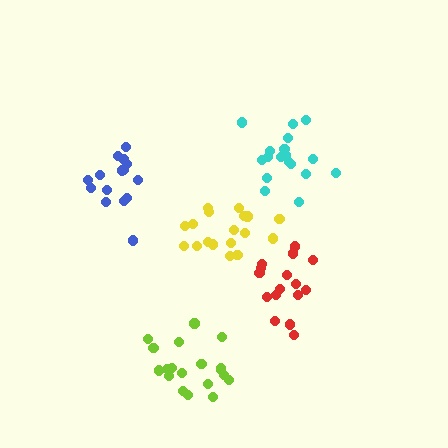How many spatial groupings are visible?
There are 5 spatial groupings.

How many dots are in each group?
Group 1: 15 dots, Group 2: 16 dots, Group 3: 18 dots, Group 4: 19 dots, Group 5: 19 dots (87 total).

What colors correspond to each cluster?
The clusters are colored: blue, red, cyan, yellow, lime.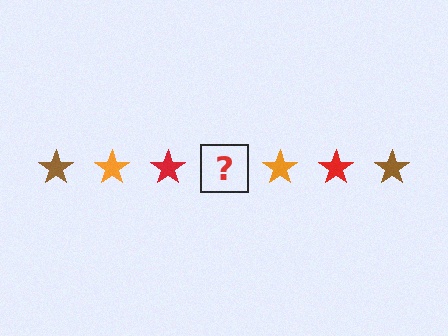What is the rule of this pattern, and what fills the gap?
The rule is that the pattern cycles through brown, orange, red stars. The gap should be filled with a brown star.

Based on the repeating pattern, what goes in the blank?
The blank should be a brown star.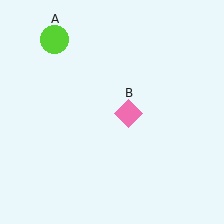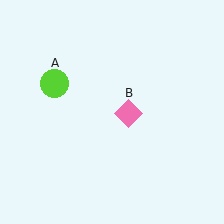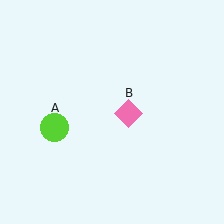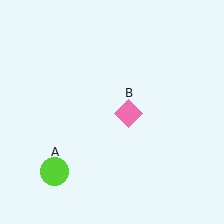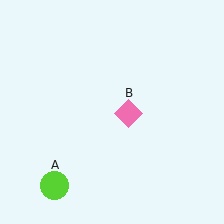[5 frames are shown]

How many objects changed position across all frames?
1 object changed position: lime circle (object A).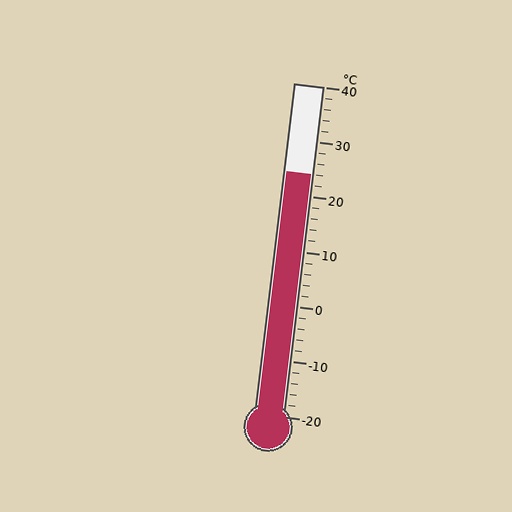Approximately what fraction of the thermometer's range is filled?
The thermometer is filled to approximately 75% of its range.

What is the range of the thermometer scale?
The thermometer scale ranges from -20°C to 40°C.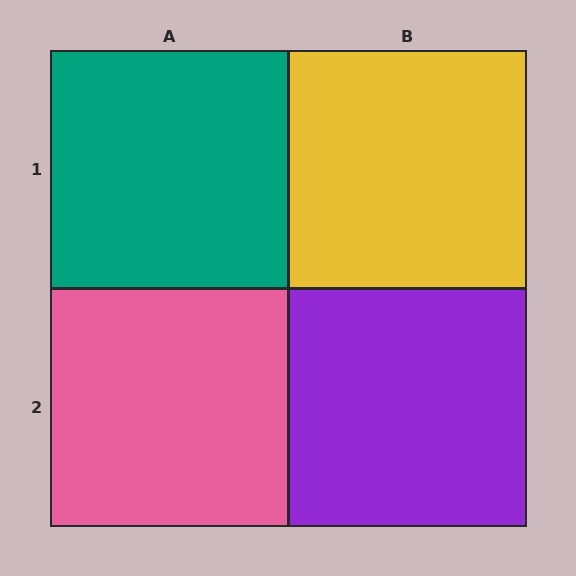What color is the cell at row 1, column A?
Teal.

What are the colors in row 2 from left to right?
Pink, purple.